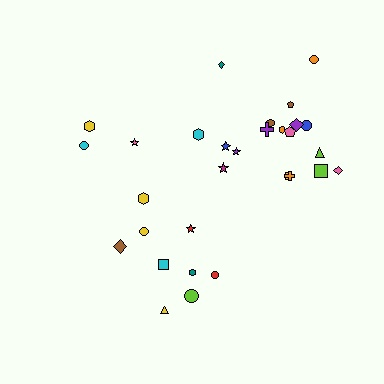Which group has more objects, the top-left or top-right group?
The top-right group.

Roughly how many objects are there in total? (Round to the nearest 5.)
Roughly 30 objects in total.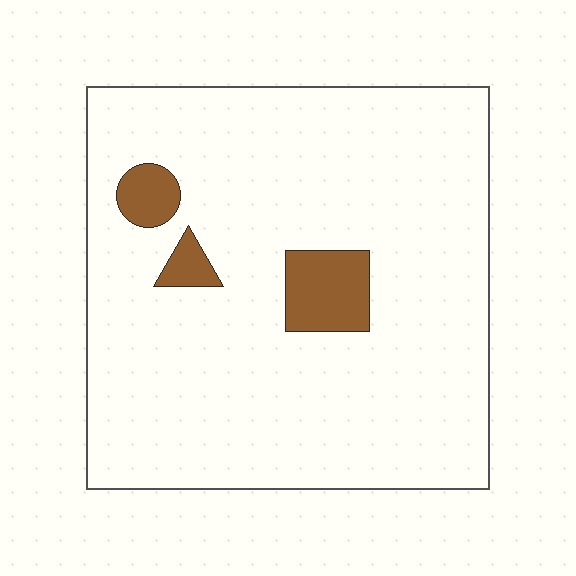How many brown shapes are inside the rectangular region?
3.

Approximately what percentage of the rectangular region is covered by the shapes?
Approximately 10%.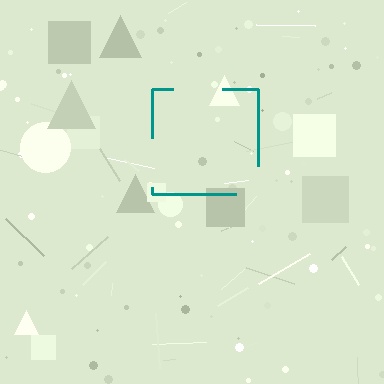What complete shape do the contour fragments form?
The contour fragments form a square.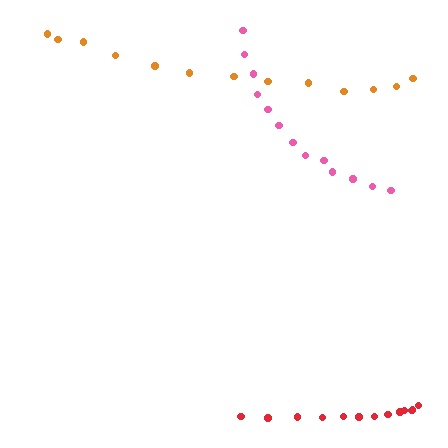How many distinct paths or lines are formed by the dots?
There are 3 distinct paths.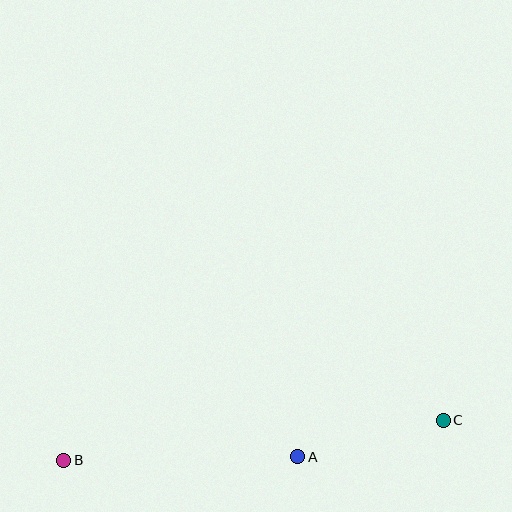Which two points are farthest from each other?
Points B and C are farthest from each other.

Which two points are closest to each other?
Points A and C are closest to each other.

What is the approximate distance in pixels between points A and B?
The distance between A and B is approximately 234 pixels.